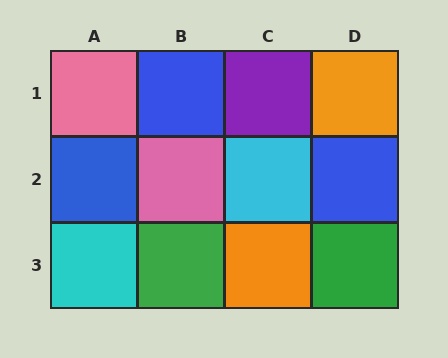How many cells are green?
2 cells are green.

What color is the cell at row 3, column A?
Cyan.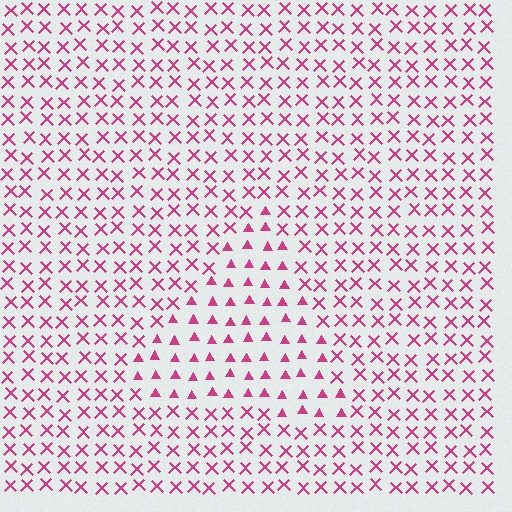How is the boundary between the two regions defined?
The boundary is defined by a change in element shape: triangles inside vs. X marks outside. All elements share the same color and spacing.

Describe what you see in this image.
The image is filled with small magenta elements arranged in a uniform grid. A triangle-shaped region contains triangles, while the surrounding area contains X marks. The boundary is defined purely by the change in element shape.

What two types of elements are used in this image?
The image uses triangles inside the triangle region and X marks outside it.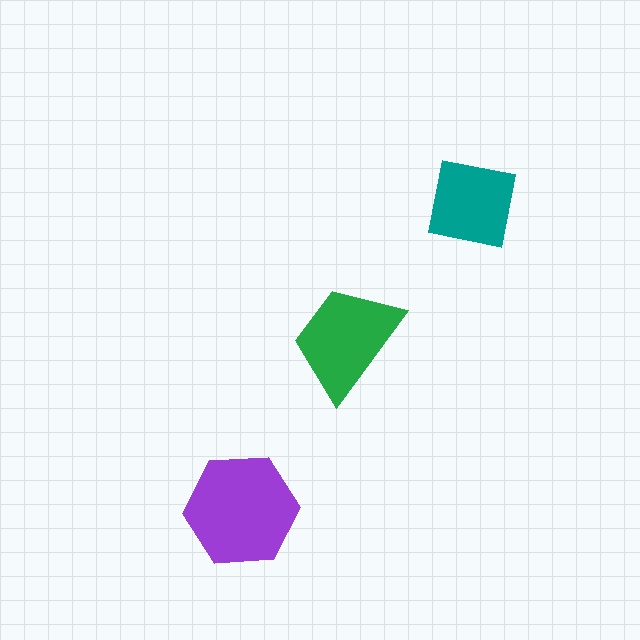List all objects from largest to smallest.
The purple hexagon, the green trapezoid, the teal square.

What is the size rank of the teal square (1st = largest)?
3rd.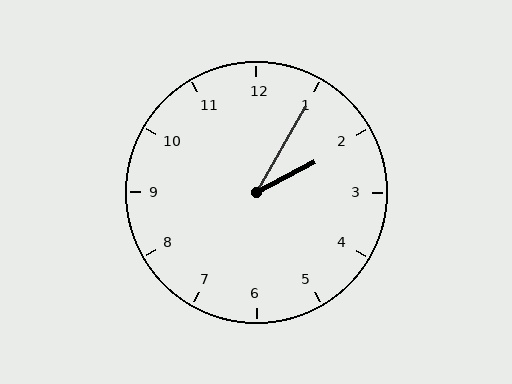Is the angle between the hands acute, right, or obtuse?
It is acute.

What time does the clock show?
2:05.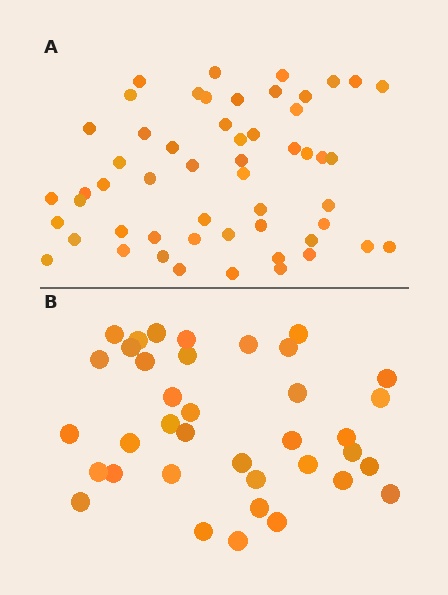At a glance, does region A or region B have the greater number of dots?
Region A (the top region) has more dots.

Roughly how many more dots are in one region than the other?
Region A has approximately 15 more dots than region B.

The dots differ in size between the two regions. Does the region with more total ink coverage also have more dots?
No. Region B has more total ink coverage because its dots are larger, but region A actually contains more individual dots. Total area can be misleading — the number of items is what matters here.